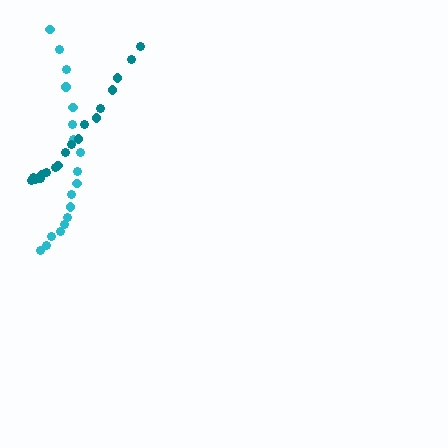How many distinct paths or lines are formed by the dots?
There are 2 distinct paths.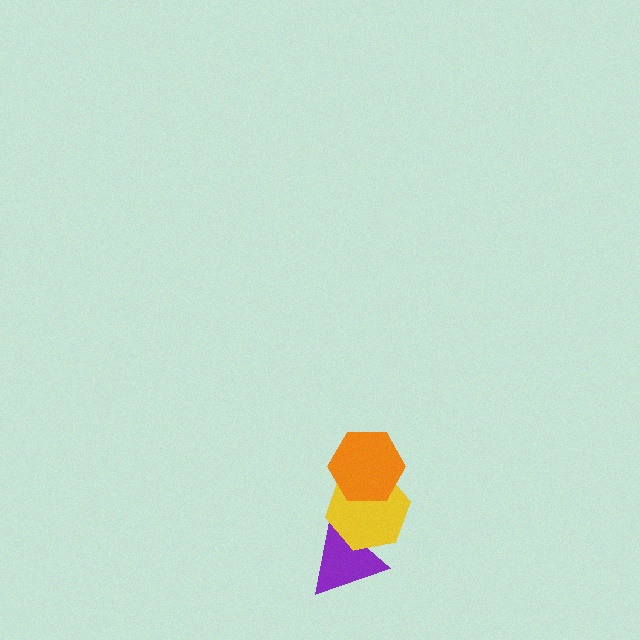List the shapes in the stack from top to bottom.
From top to bottom: the orange hexagon, the yellow hexagon, the purple triangle.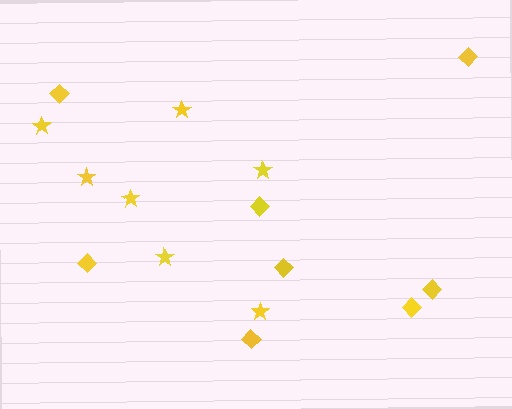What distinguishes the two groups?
There are 2 groups: one group of diamonds (8) and one group of stars (7).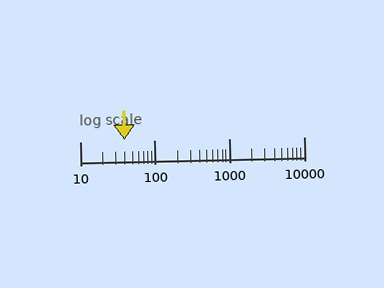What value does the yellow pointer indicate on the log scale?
The pointer indicates approximately 40.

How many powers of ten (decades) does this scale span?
The scale spans 3 decades, from 10 to 10000.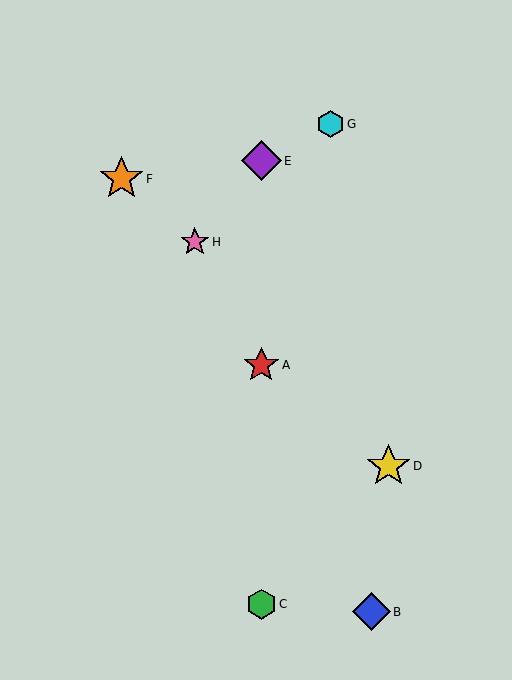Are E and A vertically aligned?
Yes, both are at x≈261.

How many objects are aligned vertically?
3 objects (A, C, E) are aligned vertically.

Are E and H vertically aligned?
No, E is at x≈261 and H is at x≈195.